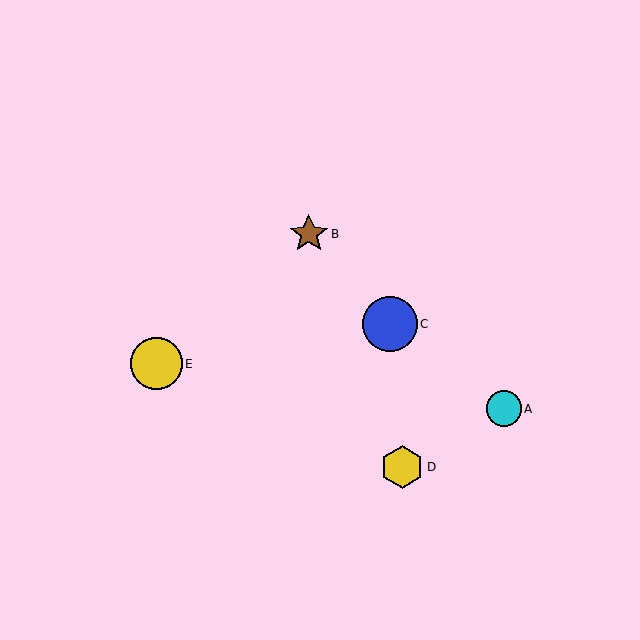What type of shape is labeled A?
Shape A is a cyan circle.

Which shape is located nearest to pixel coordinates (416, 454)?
The yellow hexagon (labeled D) at (402, 467) is nearest to that location.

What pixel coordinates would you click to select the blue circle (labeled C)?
Click at (390, 324) to select the blue circle C.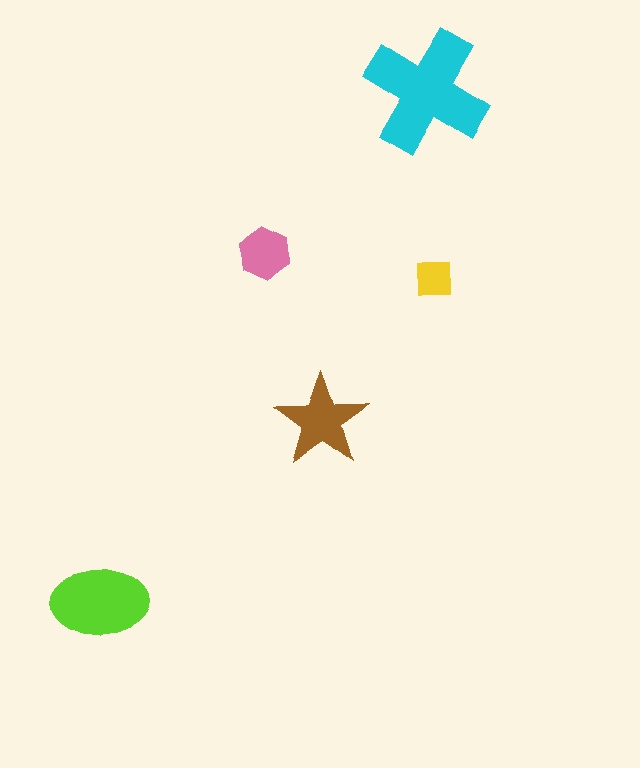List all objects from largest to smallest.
The cyan cross, the lime ellipse, the brown star, the pink hexagon, the yellow square.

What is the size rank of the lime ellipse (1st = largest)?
2nd.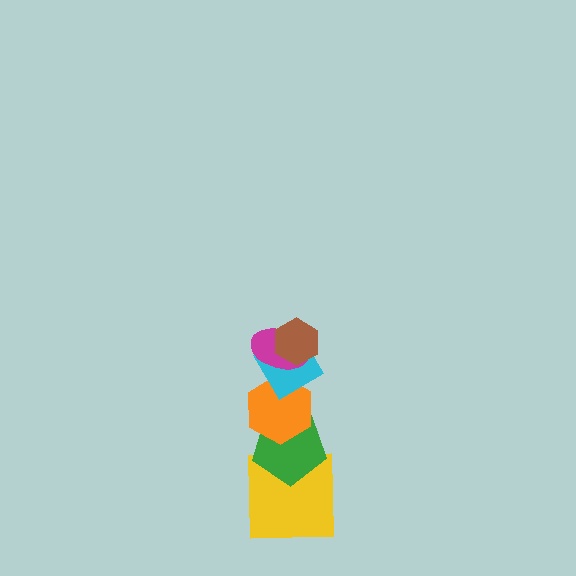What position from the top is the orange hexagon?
The orange hexagon is 4th from the top.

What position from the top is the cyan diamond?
The cyan diamond is 3rd from the top.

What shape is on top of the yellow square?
The green pentagon is on top of the yellow square.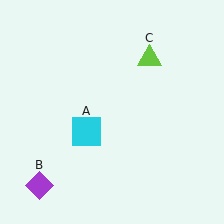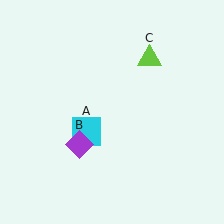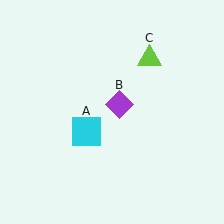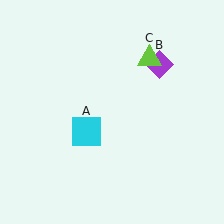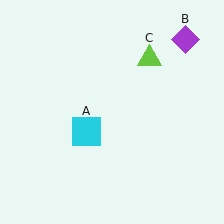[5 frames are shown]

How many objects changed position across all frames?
1 object changed position: purple diamond (object B).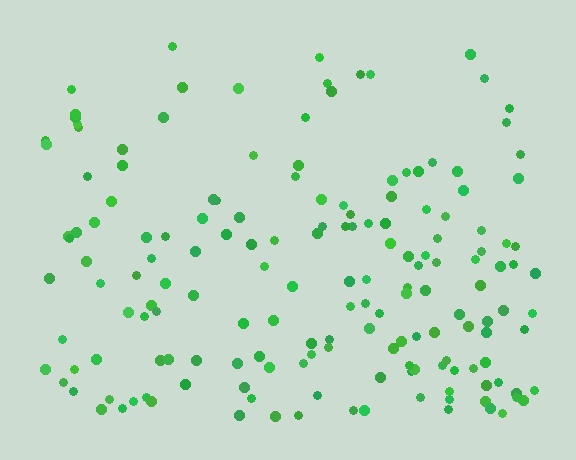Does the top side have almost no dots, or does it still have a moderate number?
Still a moderate number, just noticeably fewer than the bottom.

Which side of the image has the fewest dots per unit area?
The top.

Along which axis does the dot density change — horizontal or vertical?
Vertical.